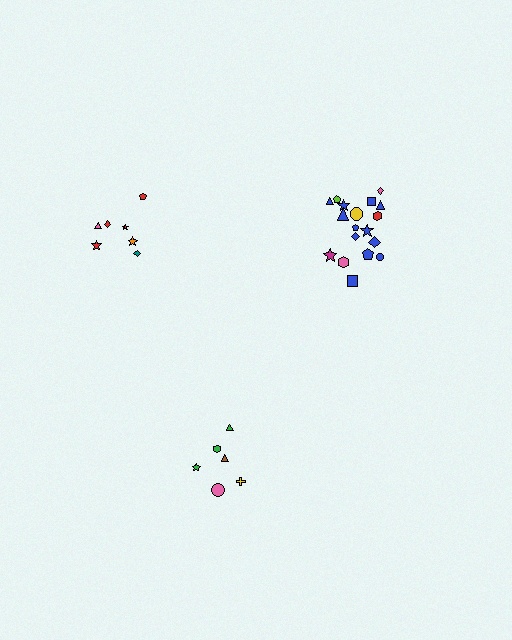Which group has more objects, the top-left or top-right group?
The top-right group.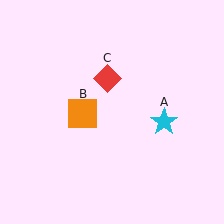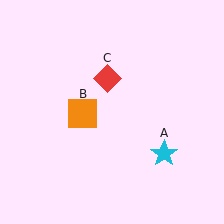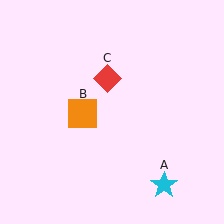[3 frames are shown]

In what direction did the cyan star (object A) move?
The cyan star (object A) moved down.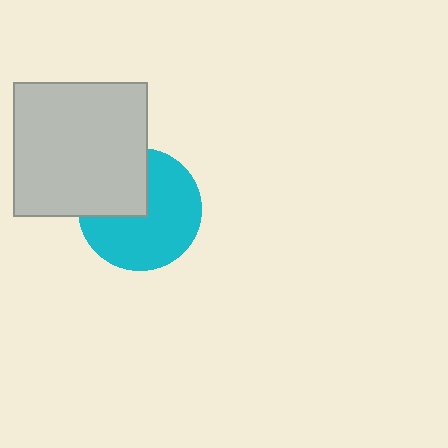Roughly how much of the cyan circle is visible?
Most of it is visible (roughly 66%).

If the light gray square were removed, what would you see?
You would see the complete cyan circle.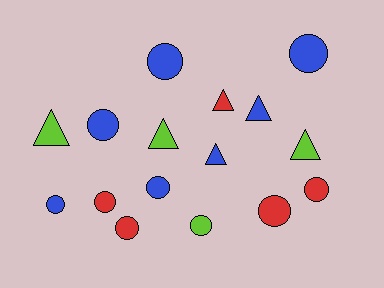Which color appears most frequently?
Blue, with 7 objects.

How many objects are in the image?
There are 16 objects.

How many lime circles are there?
There is 1 lime circle.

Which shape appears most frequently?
Circle, with 10 objects.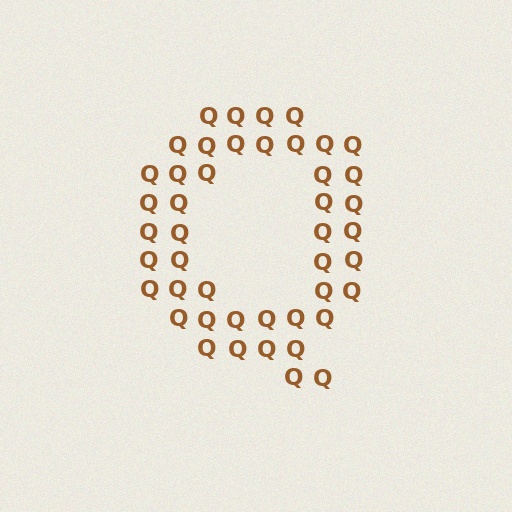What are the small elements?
The small elements are letter Q's.